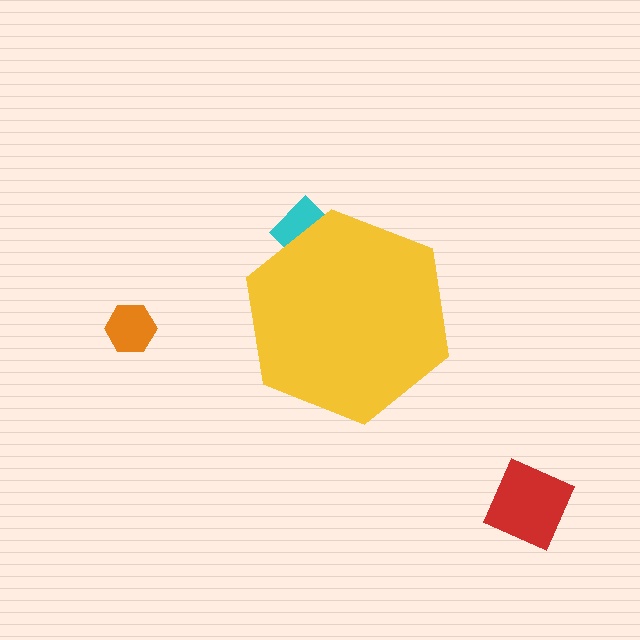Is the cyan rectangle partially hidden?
Yes, the cyan rectangle is partially hidden behind the yellow hexagon.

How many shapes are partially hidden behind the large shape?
1 shape is partially hidden.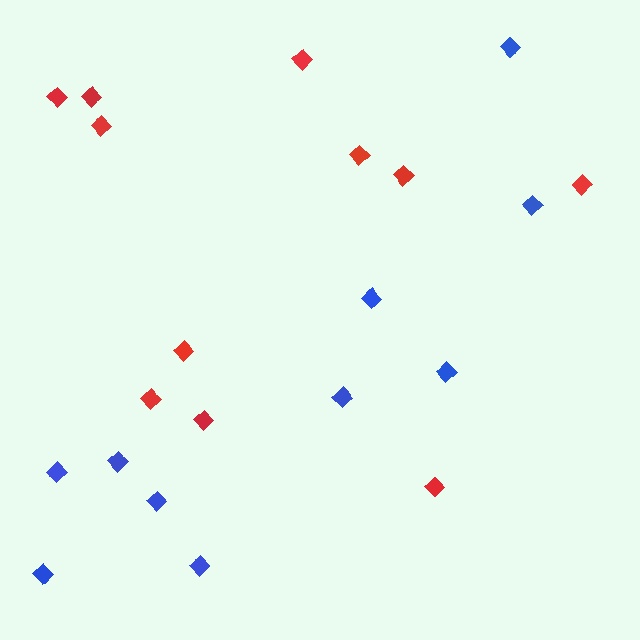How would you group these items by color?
There are 2 groups: one group of red diamonds (11) and one group of blue diamonds (10).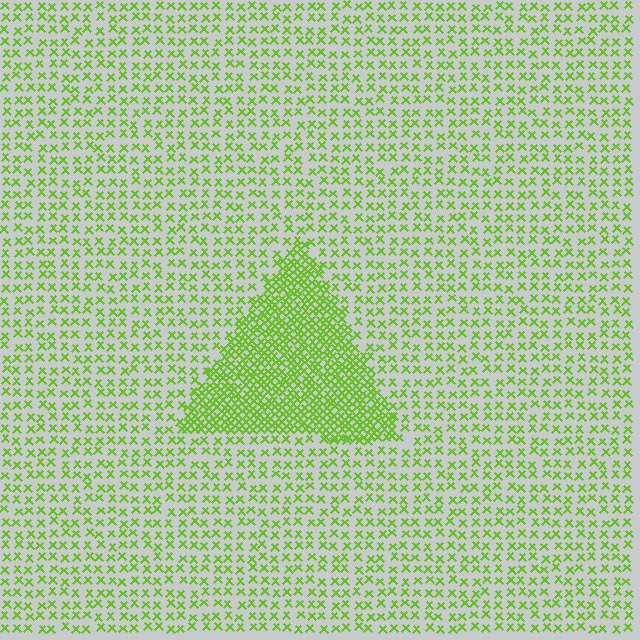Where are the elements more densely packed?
The elements are more densely packed inside the triangle boundary.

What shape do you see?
I see a triangle.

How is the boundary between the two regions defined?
The boundary is defined by a change in element density (approximately 2.6x ratio). All elements are the same color, size, and shape.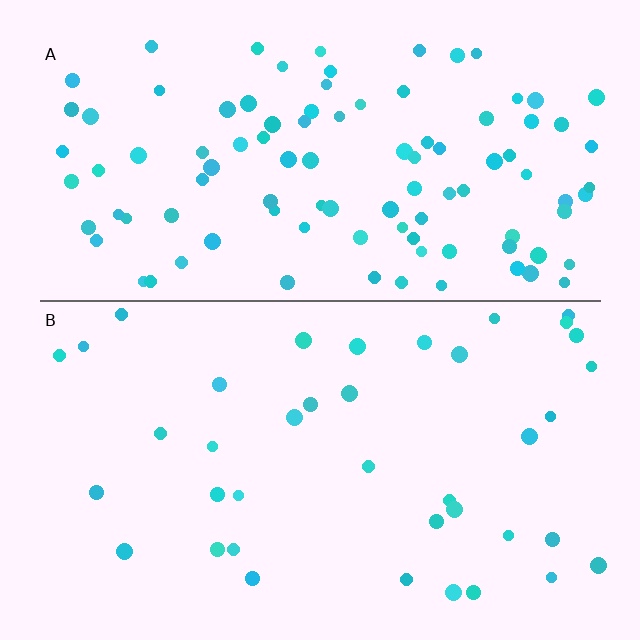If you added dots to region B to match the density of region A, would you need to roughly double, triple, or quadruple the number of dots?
Approximately triple.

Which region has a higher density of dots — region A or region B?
A (the top).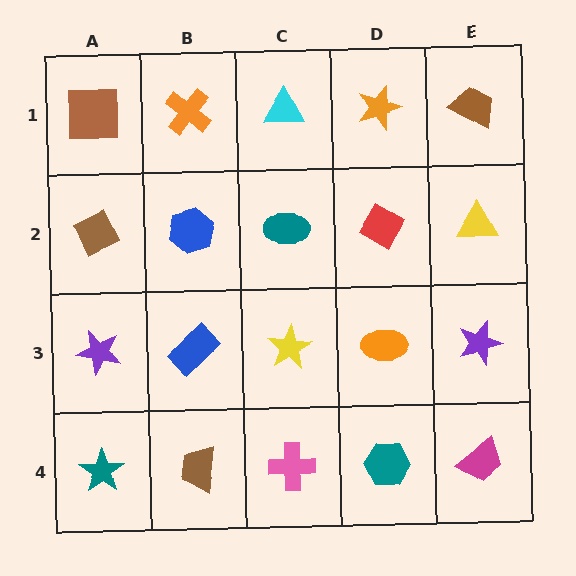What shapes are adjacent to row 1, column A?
A brown diamond (row 2, column A), an orange cross (row 1, column B).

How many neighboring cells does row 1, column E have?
2.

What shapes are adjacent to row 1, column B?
A blue hexagon (row 2, column B), a brown square (row 1, column A), a cyan triangle (row 1, column C).